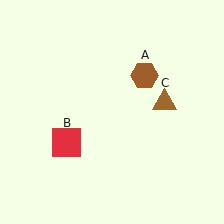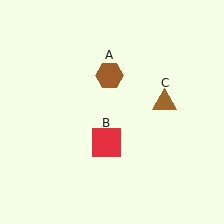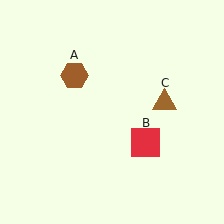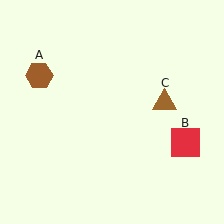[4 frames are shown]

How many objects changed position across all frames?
2 objects changed position: brown hexagon (object A), red square (object B).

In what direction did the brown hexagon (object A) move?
The brown hexagon (object A) moved left.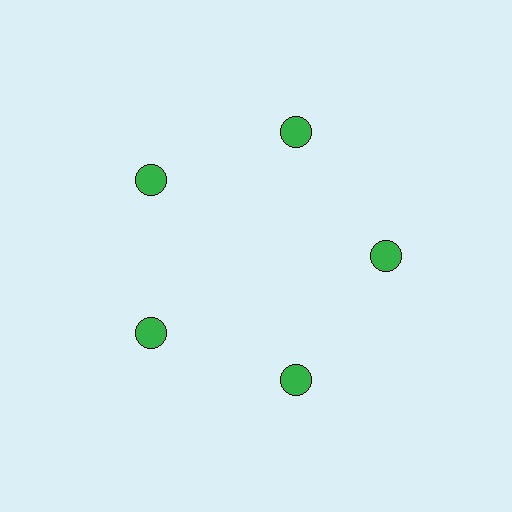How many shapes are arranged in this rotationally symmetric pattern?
There are 5 shapes, arranged in 5 groups of 1.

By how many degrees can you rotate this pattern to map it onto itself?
The pattern maps onto itself every 72 degrees of rotation.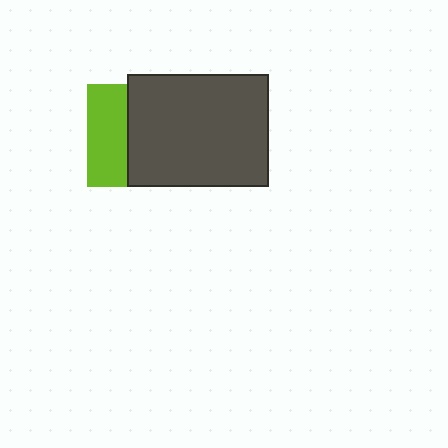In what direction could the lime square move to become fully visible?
The lime square could move left. That would shift it out from behind the dark gray rectangle entirely.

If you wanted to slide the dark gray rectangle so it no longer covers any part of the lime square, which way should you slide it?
Slide it right — that is the most direct way to separate the two shapes.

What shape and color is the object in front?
The object in front is a dark gray rectangle.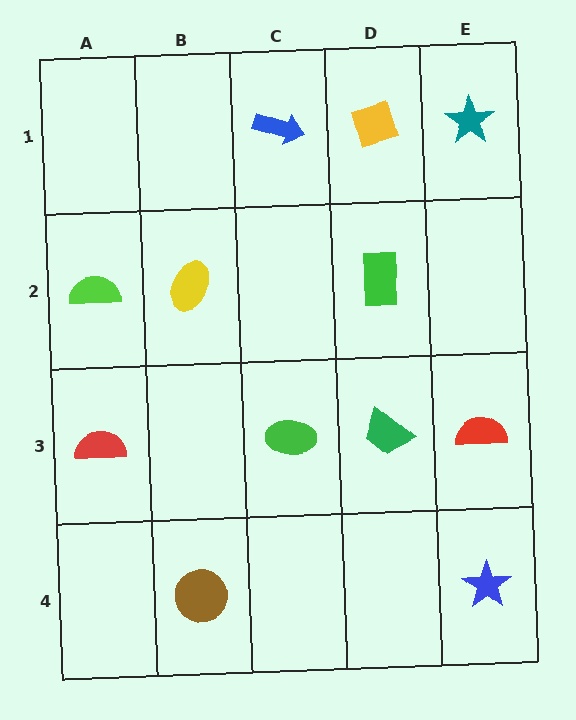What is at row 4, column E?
A blue star.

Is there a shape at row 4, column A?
No, that cell is empty.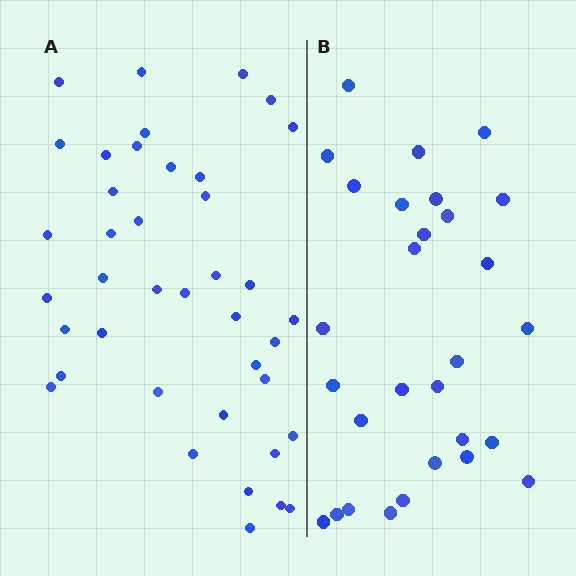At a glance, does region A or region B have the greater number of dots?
Region A (the left region) has more dots.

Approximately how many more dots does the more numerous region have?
Region A has roughly 12 or so more dots than region B.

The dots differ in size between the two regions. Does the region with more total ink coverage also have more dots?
No. Region B has more total ink coverage because its dots are larger, but region A actually contains more individual dots. Total area can be misleading — the number of items is what matters here.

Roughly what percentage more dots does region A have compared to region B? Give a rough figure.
About 40% more.